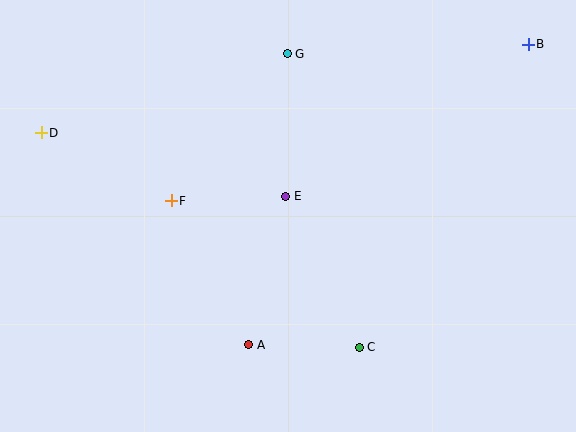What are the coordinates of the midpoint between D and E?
The midpoint between D and E is at (164, 165).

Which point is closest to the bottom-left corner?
Point A is closest to the bottom-left corner.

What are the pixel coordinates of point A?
Point A is at (249, 345).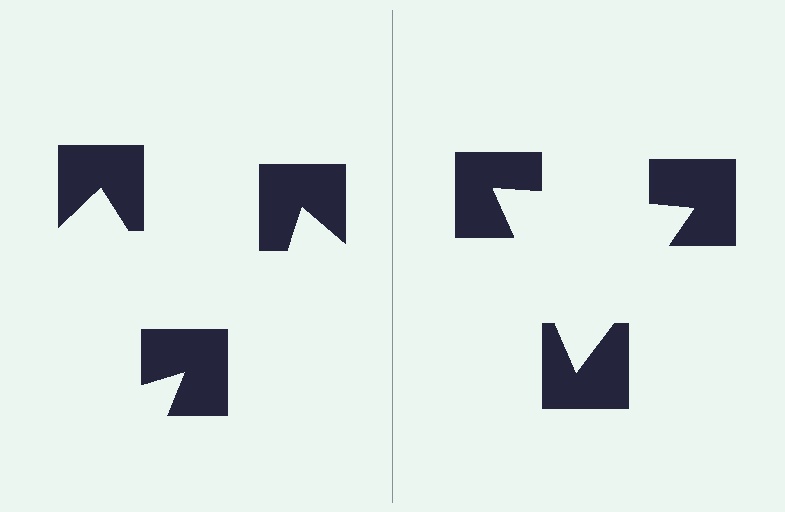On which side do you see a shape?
An illusory triangle appears on the right side. On the left side the wedge cuts are rotated, so no coherent shape forms.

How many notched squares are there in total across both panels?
6 — 3 on each side.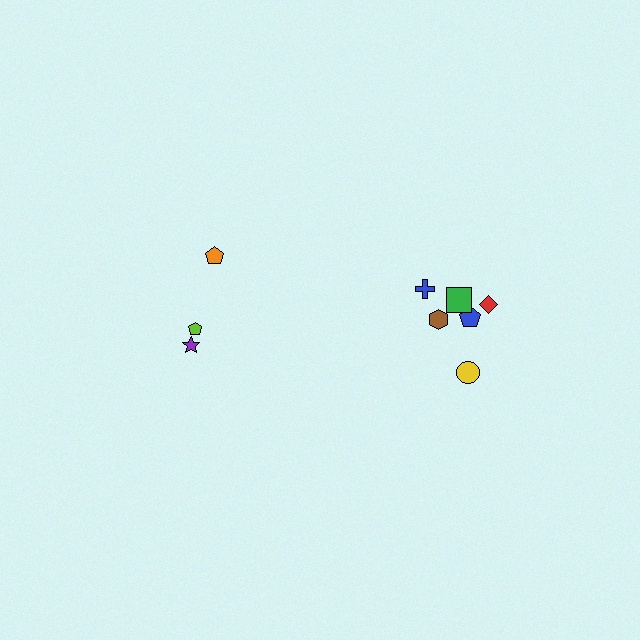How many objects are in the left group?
There are 3 objects.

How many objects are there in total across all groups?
There are 9 objects.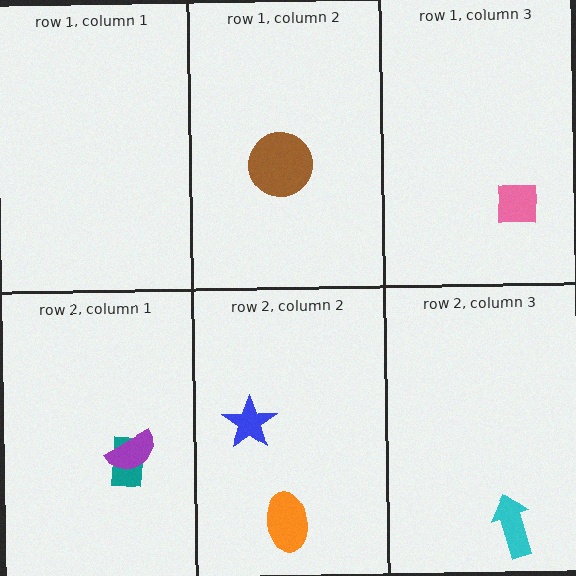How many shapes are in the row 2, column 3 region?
1.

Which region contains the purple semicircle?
The row 2, column 1 region.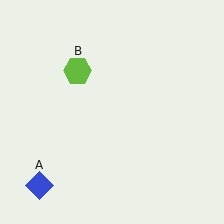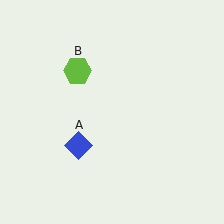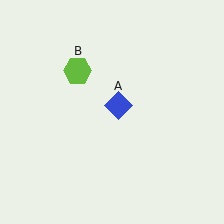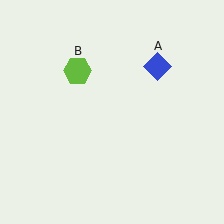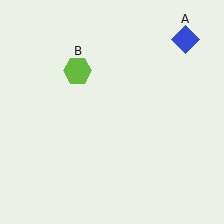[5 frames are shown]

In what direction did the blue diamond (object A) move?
The blue diamond (object A) moved up and to the right.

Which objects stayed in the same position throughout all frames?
Lime hexagon (object B) remained stationary.